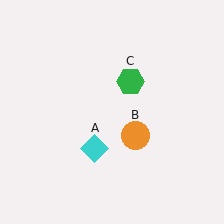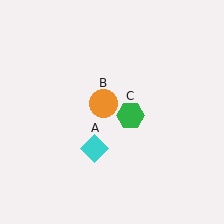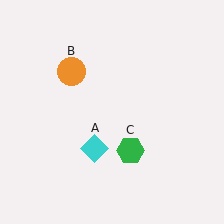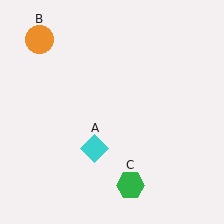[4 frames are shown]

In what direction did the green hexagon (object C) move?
The green hexagon (object C) moved down.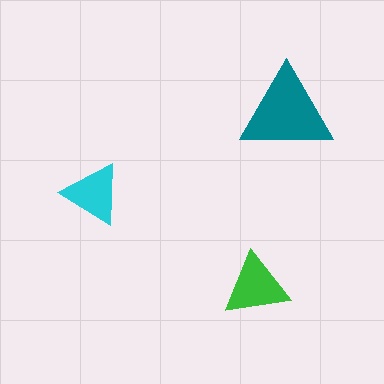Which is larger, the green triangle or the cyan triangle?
The green one.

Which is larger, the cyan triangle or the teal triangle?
The teal one.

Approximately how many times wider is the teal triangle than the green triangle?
About 1.5 times wider.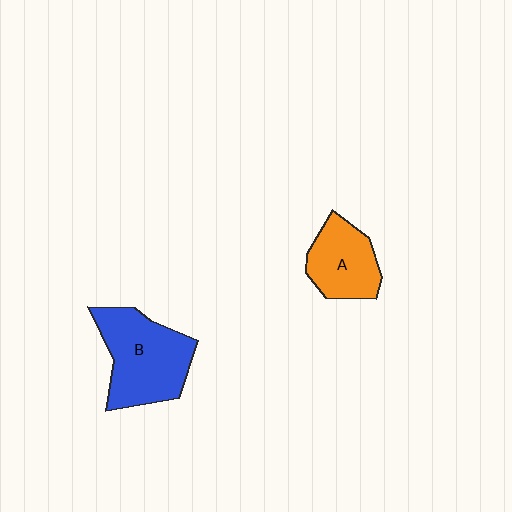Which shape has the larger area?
Shape B (blue).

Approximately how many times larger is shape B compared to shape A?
Approximately 1.5 times.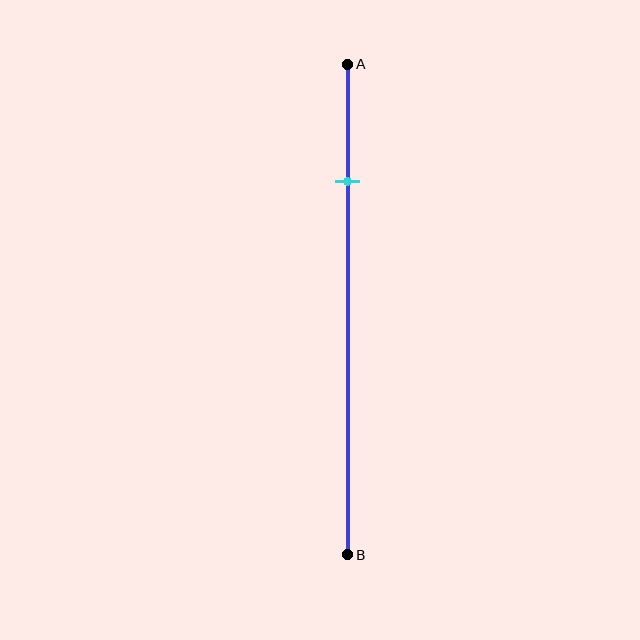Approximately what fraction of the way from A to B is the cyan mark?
The cyan mark is approximately 25% of the way from A to B.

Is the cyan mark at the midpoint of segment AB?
No, the mark is at about 25% from A, not at the 50% midpoint.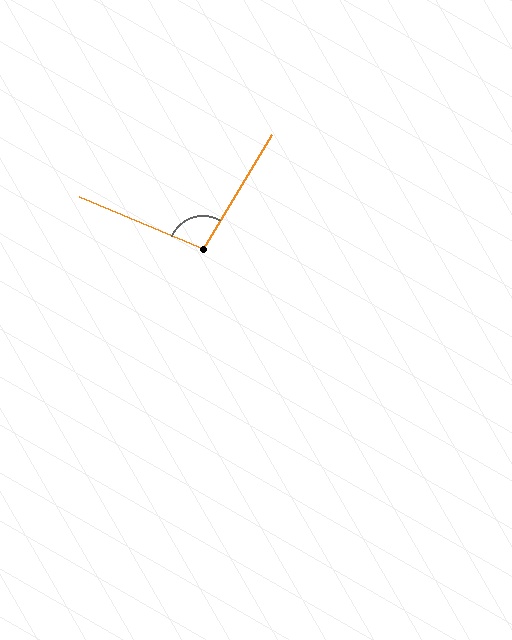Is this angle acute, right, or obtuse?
It is obtuse.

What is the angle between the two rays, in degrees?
Approximately 98 degrees.